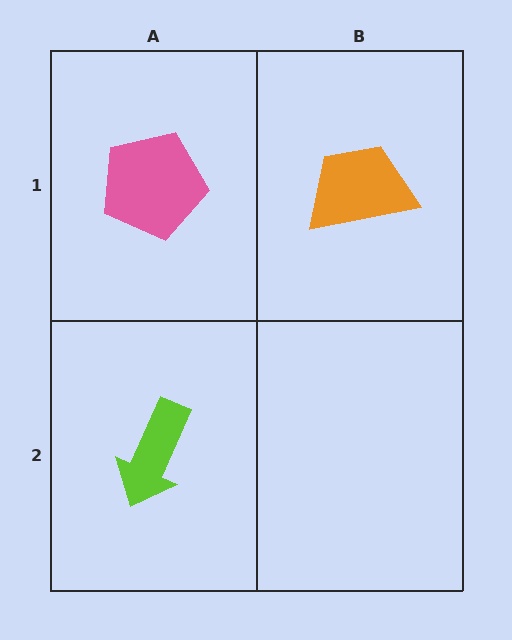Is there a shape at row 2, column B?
No, that cell is empty.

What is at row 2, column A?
A lime arrow.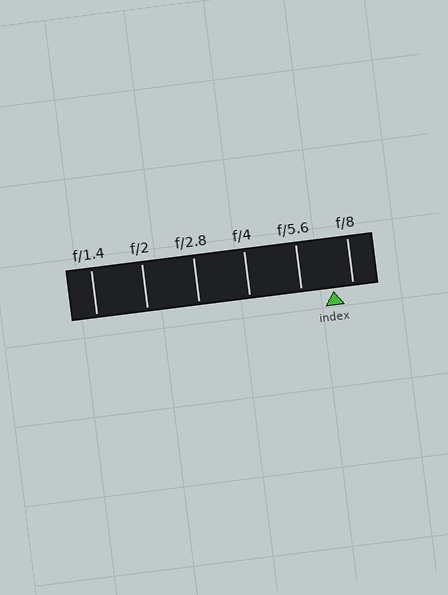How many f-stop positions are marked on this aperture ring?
There are 6 f-stop positions marked.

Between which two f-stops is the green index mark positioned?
The index mark is between f/5.6 and f/8.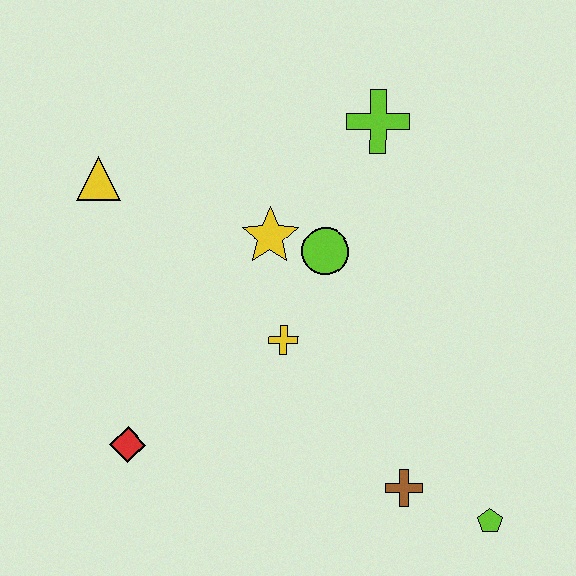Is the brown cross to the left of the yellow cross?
No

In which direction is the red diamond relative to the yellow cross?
The red diamond is to the left of the yellow cross.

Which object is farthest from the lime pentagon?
The yellow triangle is farthest from the lime pentagon.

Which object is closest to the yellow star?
The lime circle is closest to the yellow star.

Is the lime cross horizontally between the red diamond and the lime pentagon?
Yes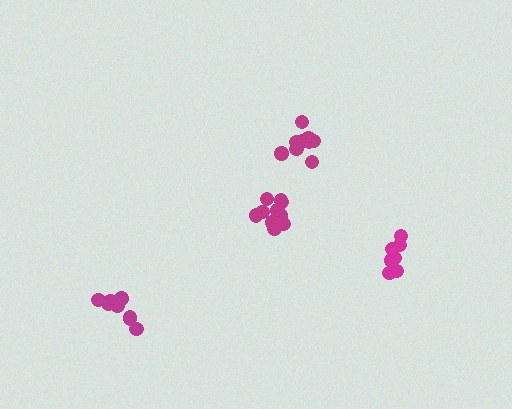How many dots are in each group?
Group 1: 11 dots, Group 2: 7 dots, Group 3: 9 dots, Group 4: 9 dots (36 total).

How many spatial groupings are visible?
There are 4 spatial groupings.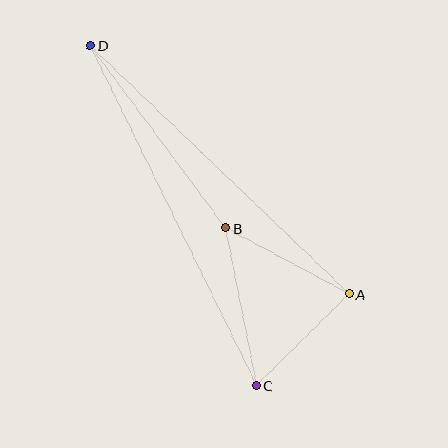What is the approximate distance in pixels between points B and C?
The distance between B and C is approximately 160 pixels.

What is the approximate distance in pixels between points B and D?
The distance between B and D is approximately 227 pixels.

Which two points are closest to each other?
Points A and C are closest to each other.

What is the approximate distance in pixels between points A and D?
The distance between A and D is approximately 358 pixels.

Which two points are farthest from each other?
Points C and D are farthest from each other.